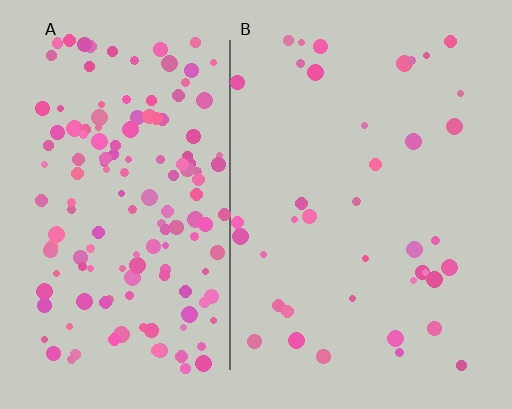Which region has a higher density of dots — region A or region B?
A (the left).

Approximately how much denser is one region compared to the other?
Approximately 3.9× — region A over region B.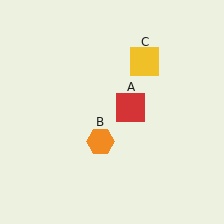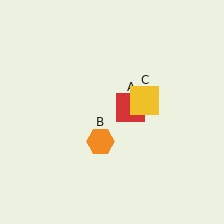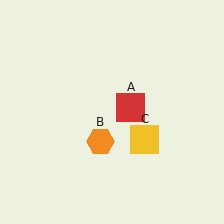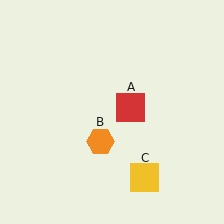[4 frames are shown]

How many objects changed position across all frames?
1 object changed position: yellow square (object C).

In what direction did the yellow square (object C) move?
The yellow square (object C) moved down.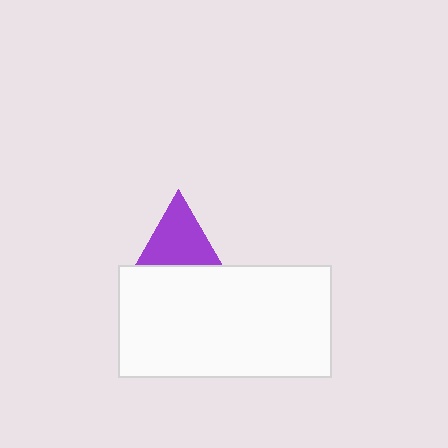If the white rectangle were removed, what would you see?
You would see the complete purple triangle.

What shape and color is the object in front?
The object in front is a white rectangle.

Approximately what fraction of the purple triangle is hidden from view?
Roughly 40% of the purple triangle is hidden behind the white rectangle.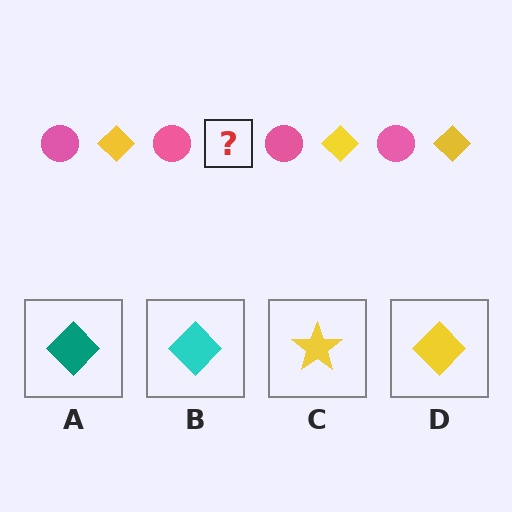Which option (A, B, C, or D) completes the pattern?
D.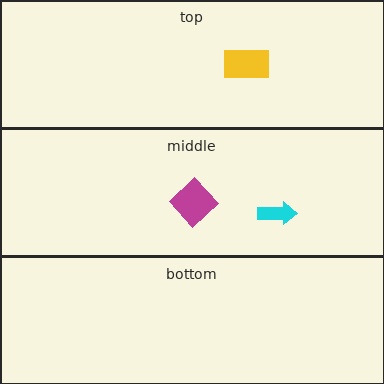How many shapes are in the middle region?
2.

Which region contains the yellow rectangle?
The top region.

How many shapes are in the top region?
1.